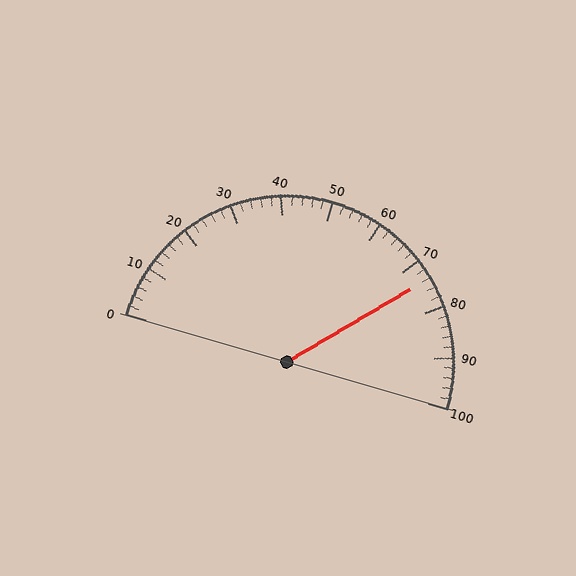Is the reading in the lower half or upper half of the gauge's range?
The reading is in the upper half of the range (0 to 100).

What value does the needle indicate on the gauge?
The needle indicates approximately 74.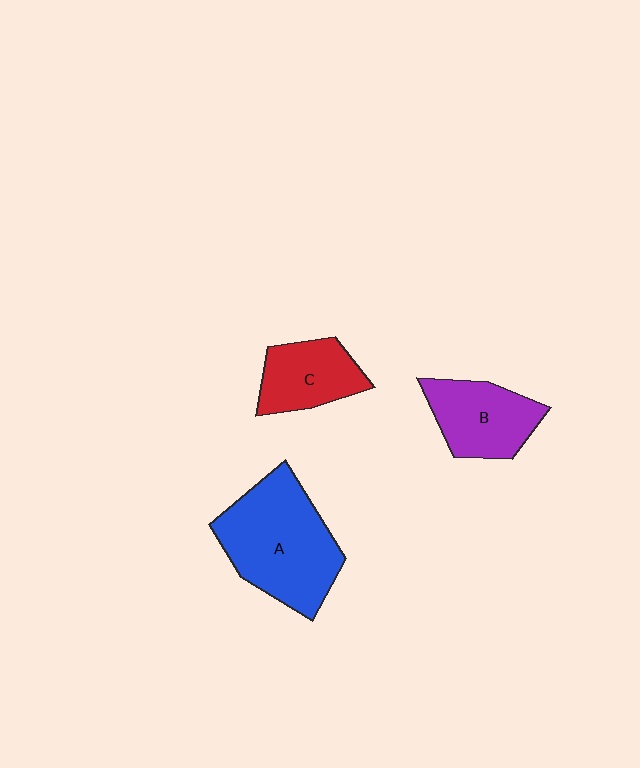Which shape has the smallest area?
Shape C (red).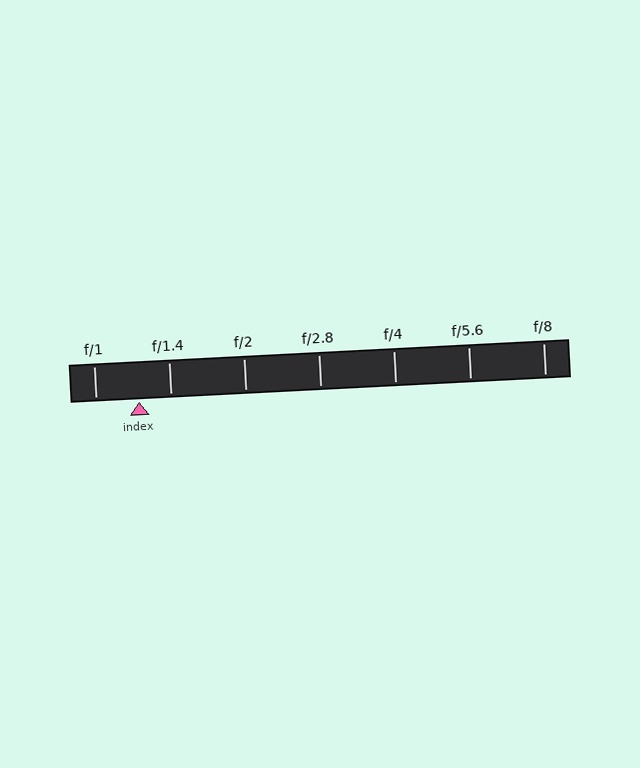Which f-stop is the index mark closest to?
The index mark is closest to f/1.4.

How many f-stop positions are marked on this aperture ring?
There are 7 f-stop positions marked.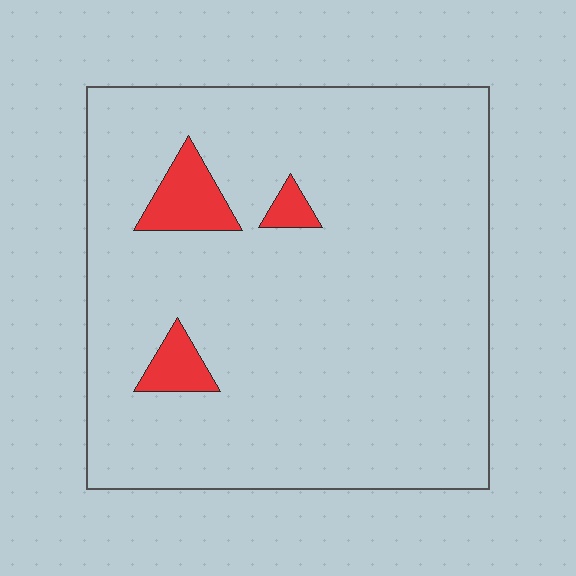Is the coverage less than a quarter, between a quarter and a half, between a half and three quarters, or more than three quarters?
Less than a quarter.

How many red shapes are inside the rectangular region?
3.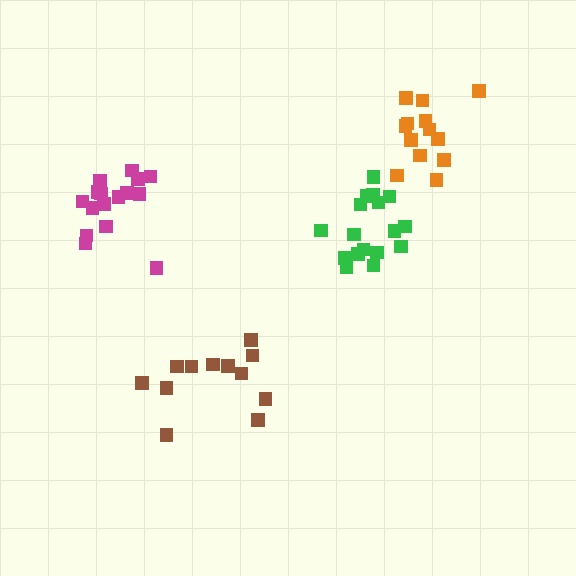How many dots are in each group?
Group 1: 17 dots, Group 2: 16 dots, Group 3: 13 dots, Group 4: 12 dots (58 total).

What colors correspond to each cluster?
The clusters are colored: green, magenta, orange, brown.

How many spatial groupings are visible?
There are 4 spatial groupings.